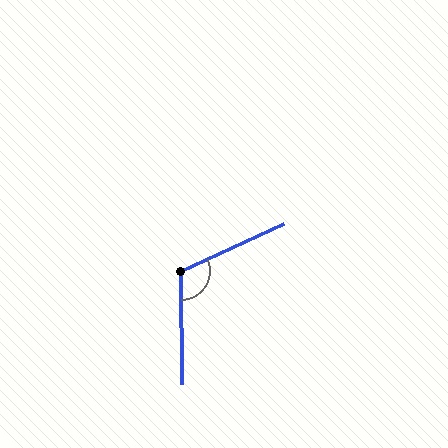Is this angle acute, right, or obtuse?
It is obtuse.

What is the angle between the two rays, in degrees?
Approximately 114 degrees.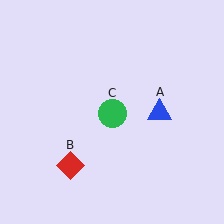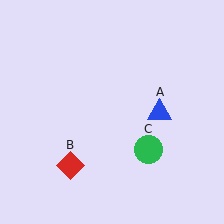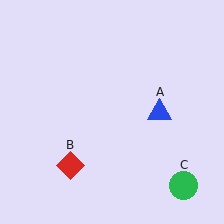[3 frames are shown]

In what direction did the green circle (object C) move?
The green circle (object C) moved down and to the right.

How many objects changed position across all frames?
1 object changed position: green circle (object C).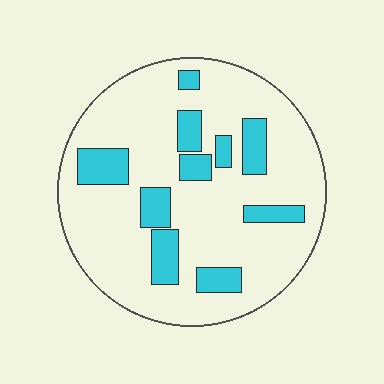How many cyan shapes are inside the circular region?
10.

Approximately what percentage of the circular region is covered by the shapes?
Approximately 20%.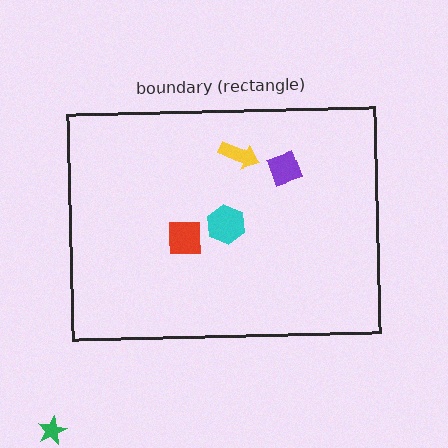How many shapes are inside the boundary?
4 inside, 1 outside.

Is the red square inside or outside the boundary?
Inside.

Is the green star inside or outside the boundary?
Outside.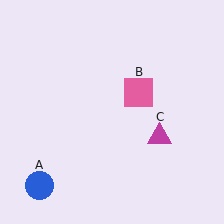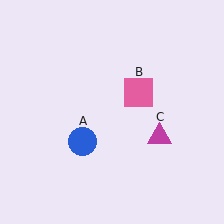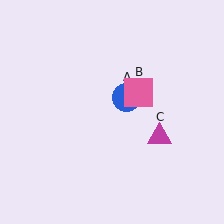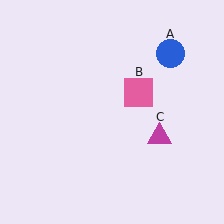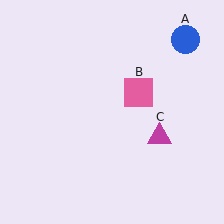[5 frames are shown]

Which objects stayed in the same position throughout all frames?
Pink square (object B) and magenta triangle (object C) remained stationary.